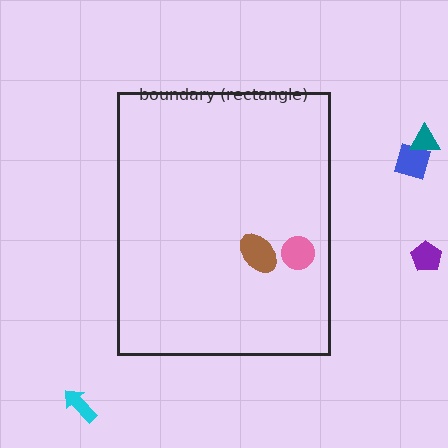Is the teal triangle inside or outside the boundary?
Outside.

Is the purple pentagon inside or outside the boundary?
Outside.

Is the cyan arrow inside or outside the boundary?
Outside.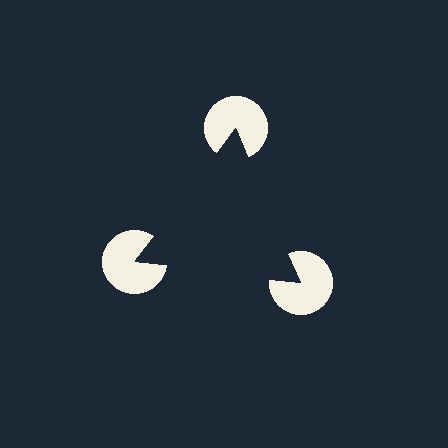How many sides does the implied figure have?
3 sides.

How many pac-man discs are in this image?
There are 3 — one at each vertex of the illusory triangle.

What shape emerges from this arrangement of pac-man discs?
An illusory triangle — its edges are inferred from the aligned wedge cuts in the pac-man discs, not physically drawn.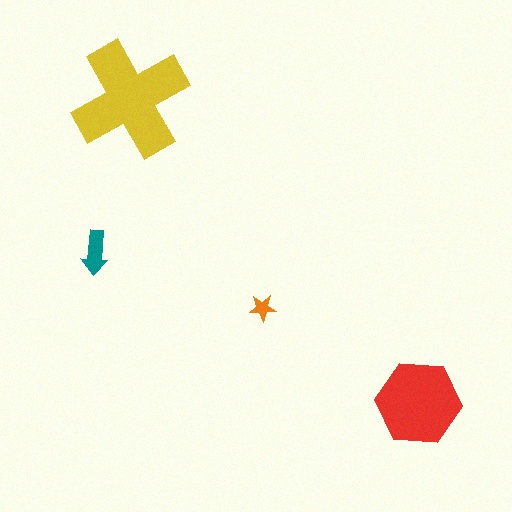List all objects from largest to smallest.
The yellow cross, the red hexagon, the teal arrow, the orange star.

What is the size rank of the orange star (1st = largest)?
4th.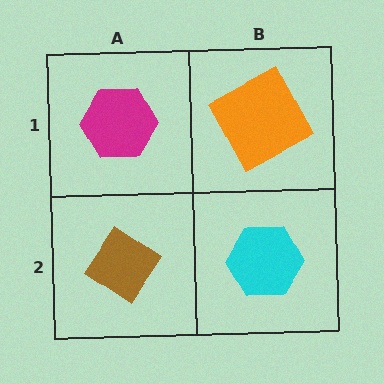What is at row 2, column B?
A cyan hexagon.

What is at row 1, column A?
A magenta hexagon.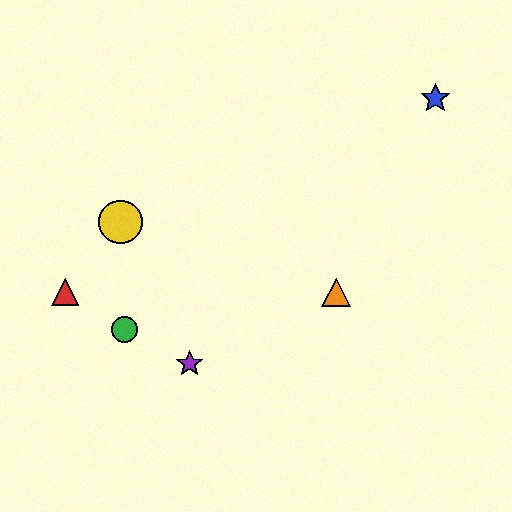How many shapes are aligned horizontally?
2 shapes (the red triangle, the orange triangle) are aligned horizontally.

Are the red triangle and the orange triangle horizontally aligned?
Yes, both are at y≈292.